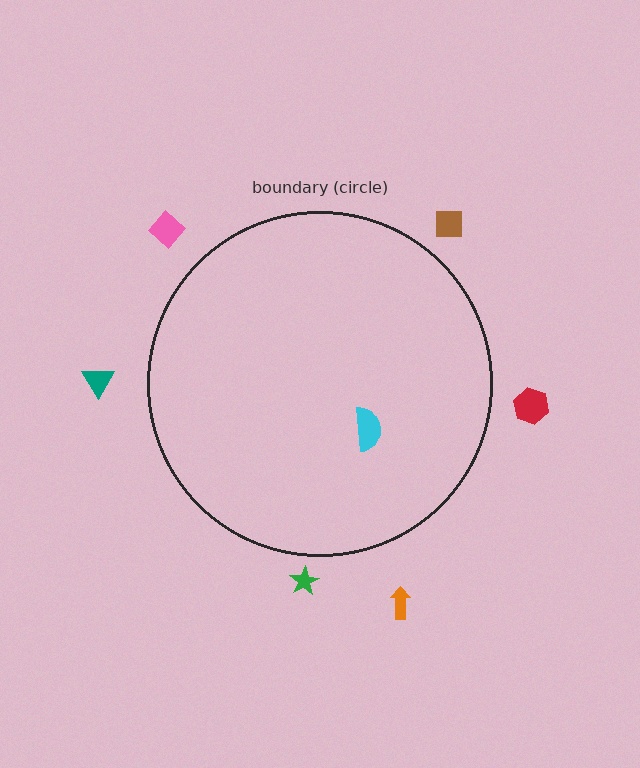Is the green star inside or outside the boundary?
Outside.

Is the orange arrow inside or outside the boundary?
Outside.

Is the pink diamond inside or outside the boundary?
Outside.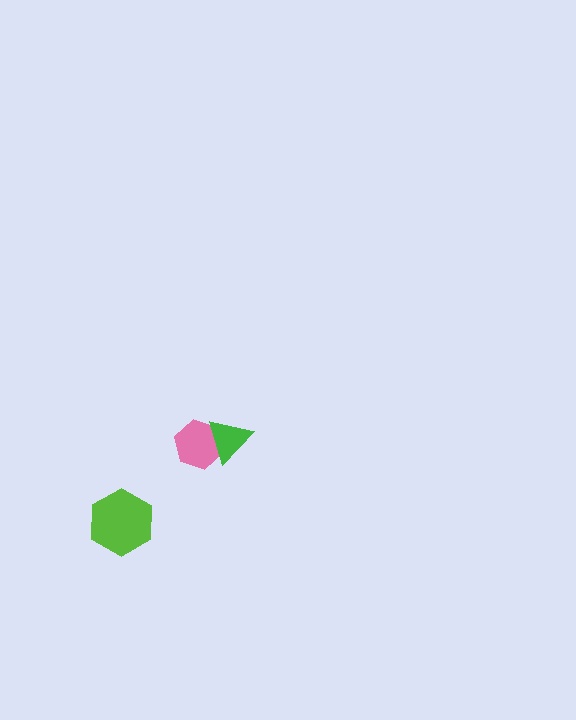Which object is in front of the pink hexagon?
The green triangle is in front of the pink hexagon.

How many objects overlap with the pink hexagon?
1 object overlaps with the pink hexagon.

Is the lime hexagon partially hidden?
No, no other shape covers it.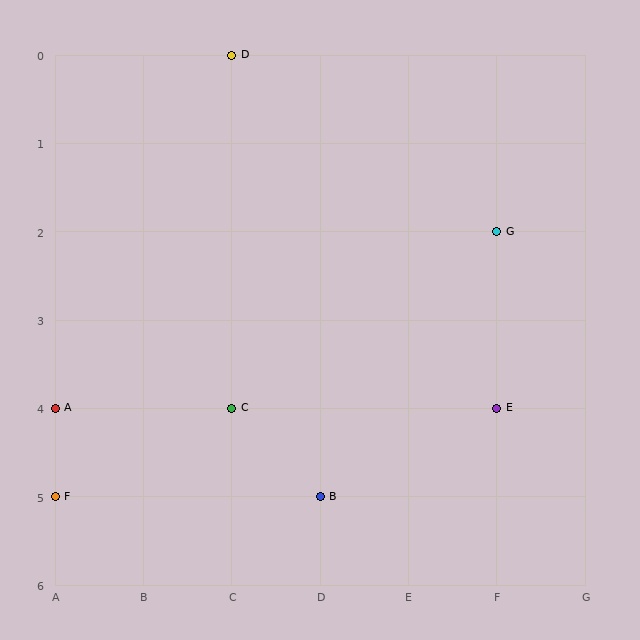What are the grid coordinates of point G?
Point G is at grid coordinates (F, 2).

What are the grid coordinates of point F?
Point F is at grid coordinates (A, 5).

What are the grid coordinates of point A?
Point A is at grid coordinates (A, 4).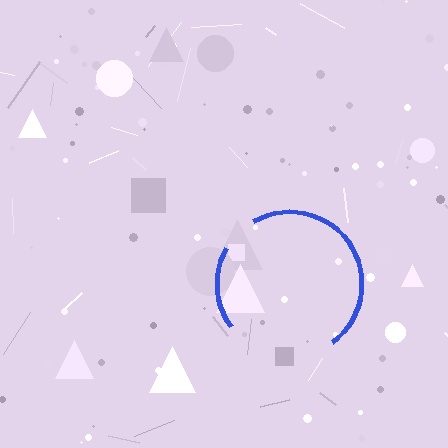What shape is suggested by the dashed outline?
The dashed outline suggests a circle.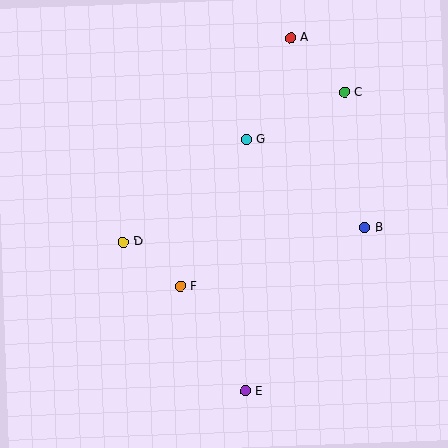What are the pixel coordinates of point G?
Point G is at (246, 139).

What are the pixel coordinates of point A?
Point A is at (291, 38).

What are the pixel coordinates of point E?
Point E is at (246, 391).